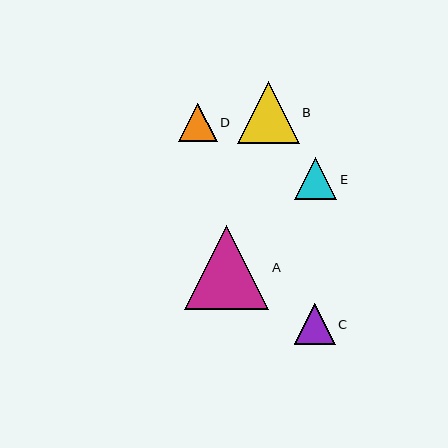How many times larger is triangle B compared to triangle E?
Triangle B is approximately 1.5 times the size of triangle E.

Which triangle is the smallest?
Triangle D is the smallest with a size of approximately 38 pixels.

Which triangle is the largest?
Triangle A is the largest with a size of approximately 84 pixels.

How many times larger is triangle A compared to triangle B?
Triangle A is approximately 1.4 times the size of triangle B.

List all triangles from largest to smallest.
From largest to smallest: A, B, E, C, D.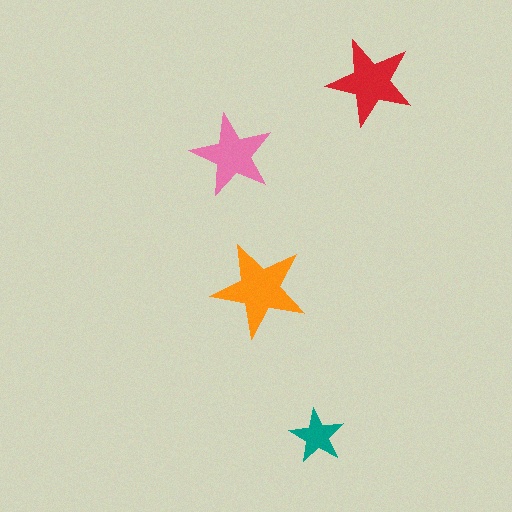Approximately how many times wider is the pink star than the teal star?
About 1.5 times wider.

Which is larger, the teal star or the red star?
The red one.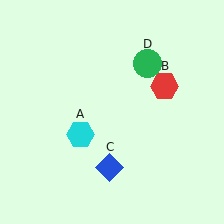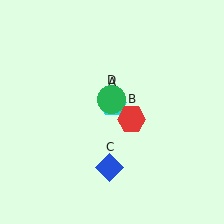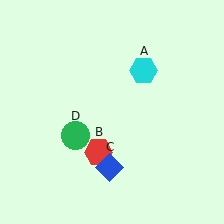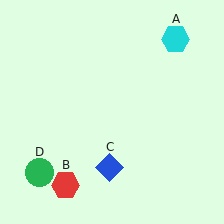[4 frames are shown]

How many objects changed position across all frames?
3 objects changed position: cyan hexagon (object A), red hexagon (object B), green circle (object D).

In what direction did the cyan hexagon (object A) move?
The cyan hexagon (object A) moved up and to the right.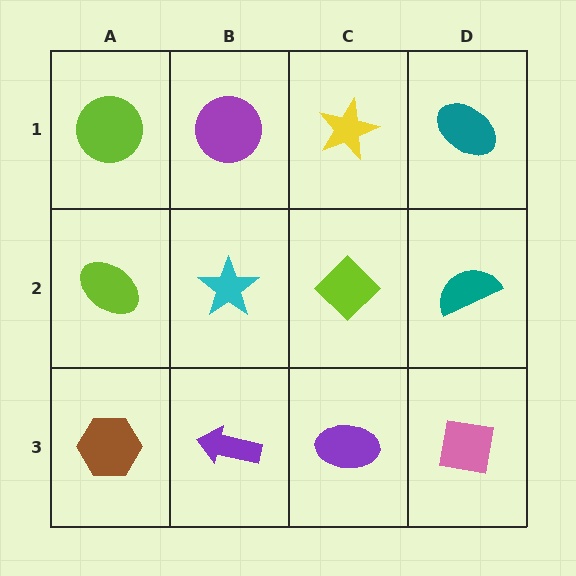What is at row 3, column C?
A purple ellipse.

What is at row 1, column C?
A yellow star.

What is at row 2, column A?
A lime ellipse.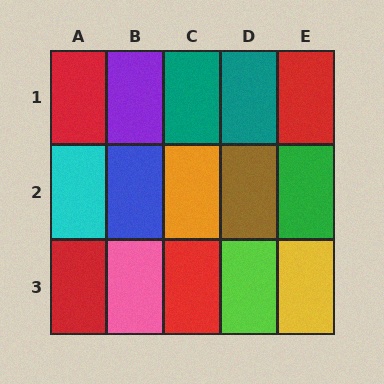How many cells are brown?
1 cell is brown.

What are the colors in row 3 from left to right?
Red, pink, red, lime, yellow.